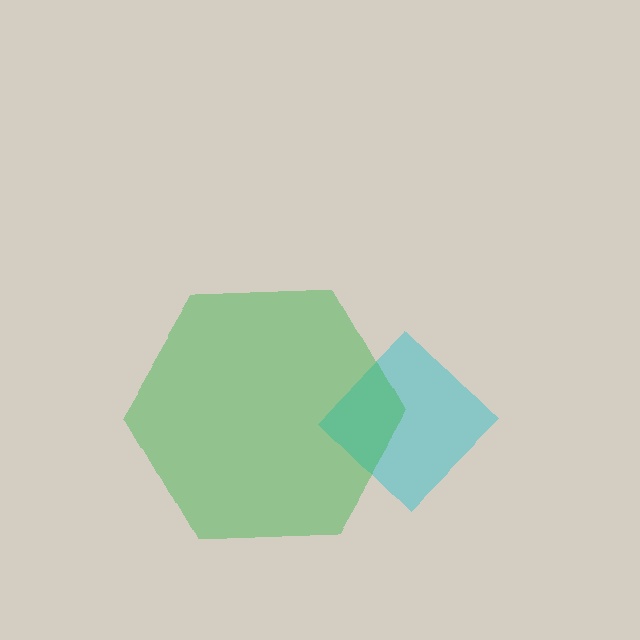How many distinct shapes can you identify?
There are 2 distinct shapes: a cyan diamond, a green hexagon.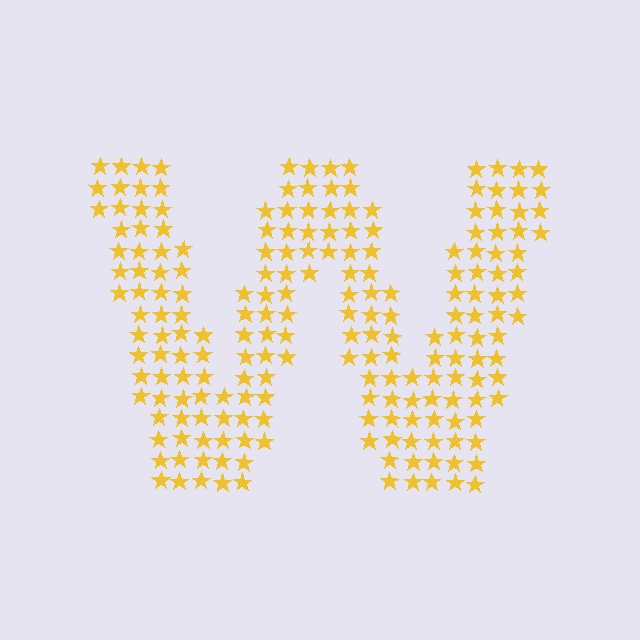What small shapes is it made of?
It is made of small stars.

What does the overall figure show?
The overall figure shows the letter W.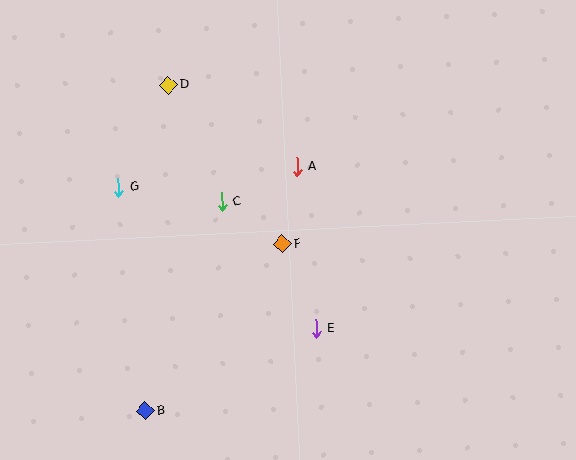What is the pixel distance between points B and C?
The distance between B and C is 222 pixels.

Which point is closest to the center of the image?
Point F at (282, 244) is closest to the center.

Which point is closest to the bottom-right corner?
Point E is closest to the bottom-right corner.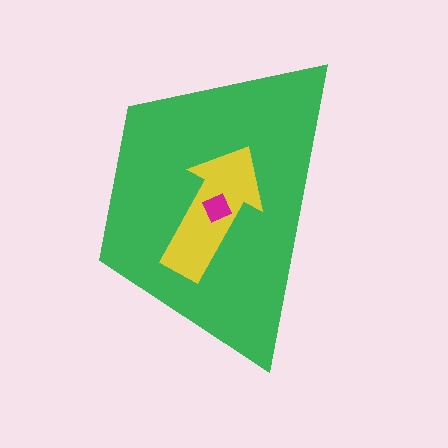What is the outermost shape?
The green trapezoid.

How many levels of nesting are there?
3.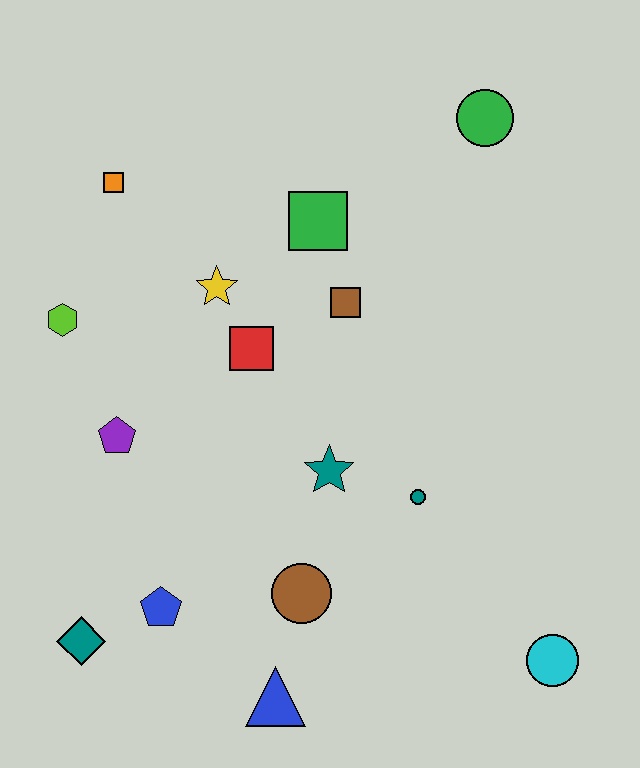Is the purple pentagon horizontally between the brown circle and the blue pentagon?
No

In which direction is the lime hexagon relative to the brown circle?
The lime hexagon is above the brown circle.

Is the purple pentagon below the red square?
Yes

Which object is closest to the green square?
The brown square is closest to the green square.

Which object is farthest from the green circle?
The teal diamond is farthest from the green circle.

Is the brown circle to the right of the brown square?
No